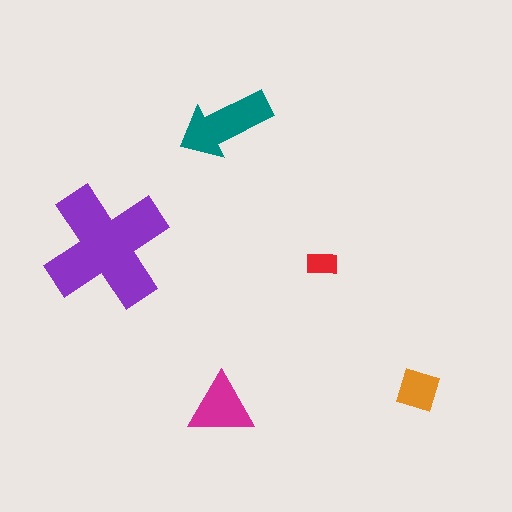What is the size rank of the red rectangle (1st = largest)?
5th.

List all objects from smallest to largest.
The red rectangle, the orange square, the magenta triangle, the teal arrow, the purple cross.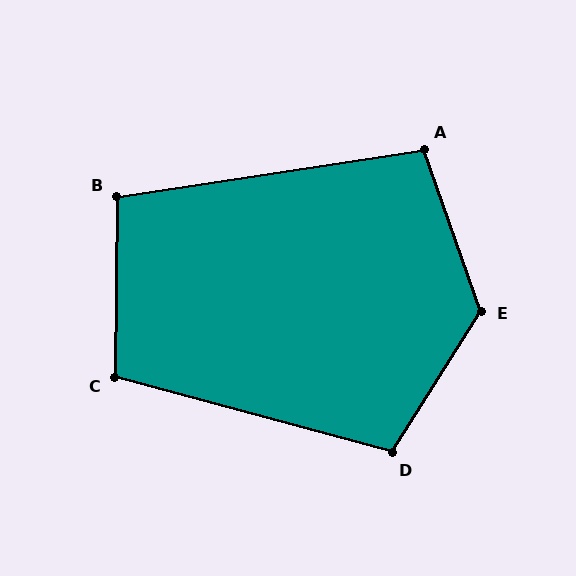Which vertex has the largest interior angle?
E, at approximately 128 degrees.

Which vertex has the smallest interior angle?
B, at approximately 99 degrees.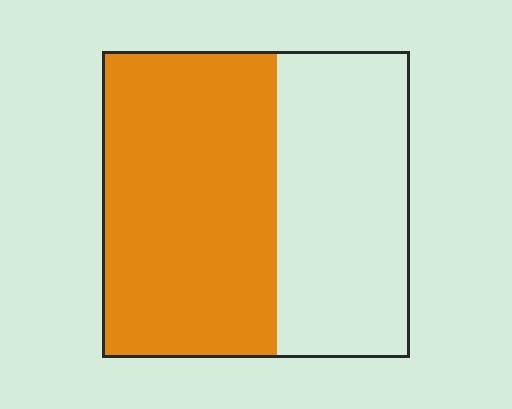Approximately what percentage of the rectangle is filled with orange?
Approximately 55%.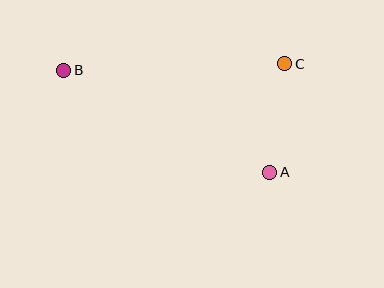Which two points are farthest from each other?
Points A and B are farthest from each other.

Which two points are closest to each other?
Points A and C are closest to each other.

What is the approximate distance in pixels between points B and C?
The distance between B and C is approximately 221 pixels.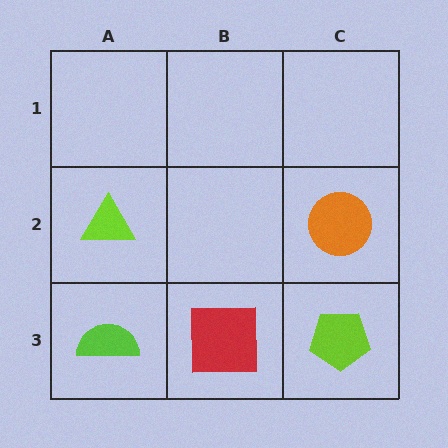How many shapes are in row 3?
3 shapes.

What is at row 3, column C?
A lime pentagon.